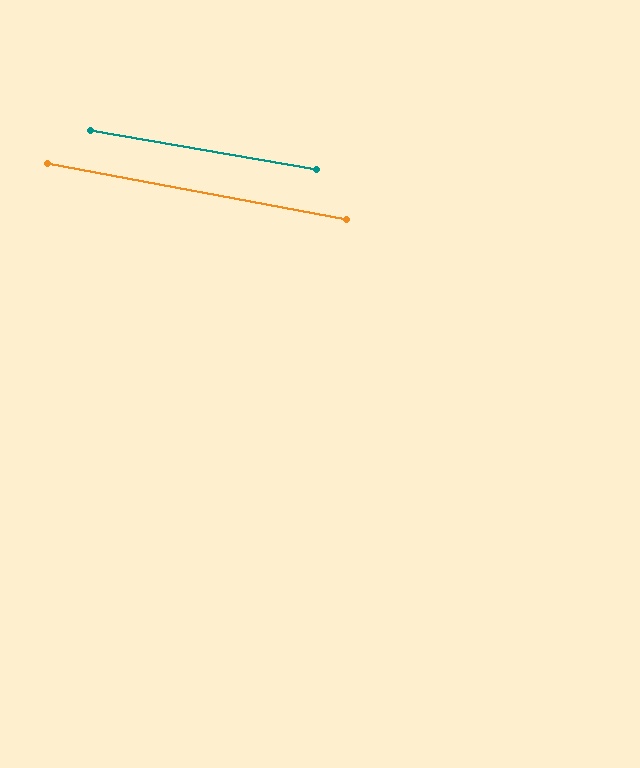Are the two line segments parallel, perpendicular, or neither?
Parallel — their directions differ by only 1.0°.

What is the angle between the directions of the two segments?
Approximately 1 degree.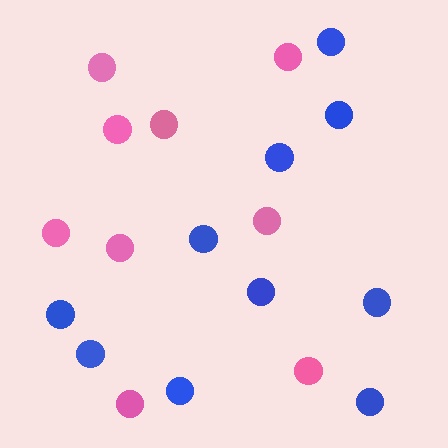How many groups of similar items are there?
There are 2 groups: one group of blue circles (10) and one group of pink circles (9).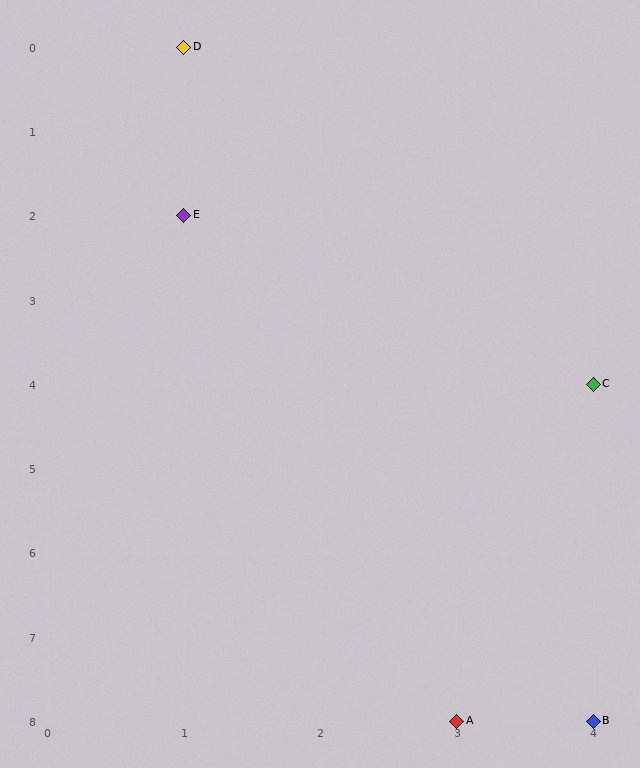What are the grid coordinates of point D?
Point D is at grid coordinates (1, 0).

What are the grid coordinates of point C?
Point C is at grid coordinates (4, 4).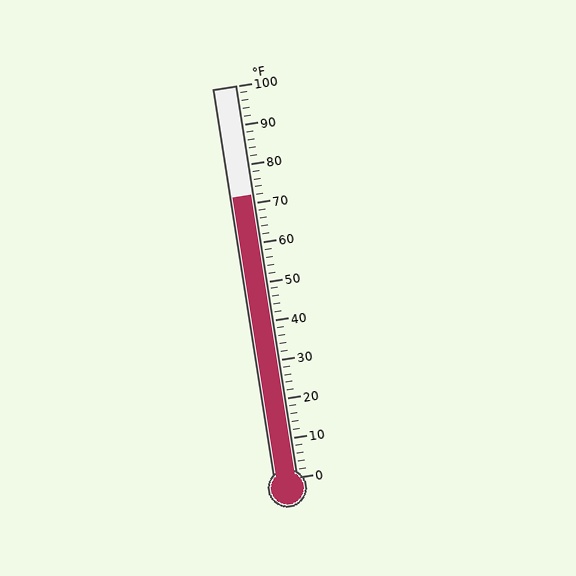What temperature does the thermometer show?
The thermometer shows approximately 72°F.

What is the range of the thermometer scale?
The thermometer scale ranges from 0°F to 100°F.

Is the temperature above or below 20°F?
The temperature is above 20°F.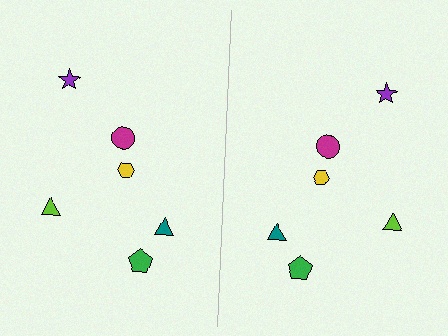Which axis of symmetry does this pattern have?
The pattern has a vertical axis of symmetry running through the center of the image.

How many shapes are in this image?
There are 12 shapes in this image.